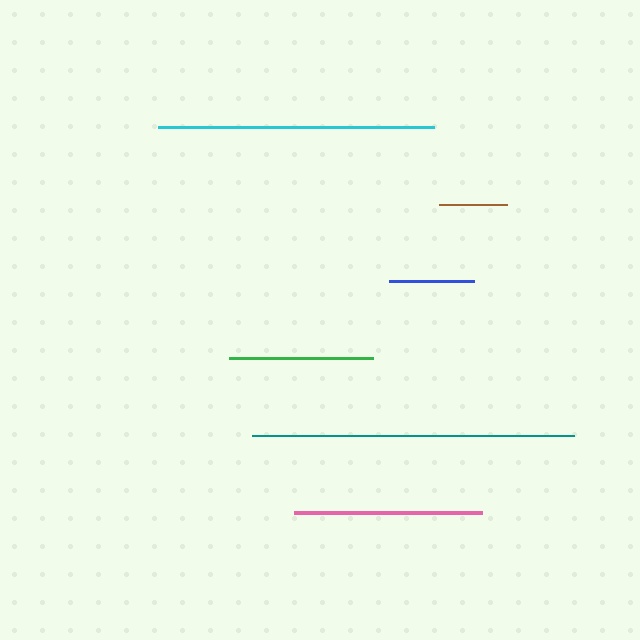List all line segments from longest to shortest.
From longest to shortest: teal, cyan, pink, green, blue, brown.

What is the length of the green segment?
The green segment is approximately 144 pixels long.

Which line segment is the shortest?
The brown line is the shortest at approximately 68 pixels.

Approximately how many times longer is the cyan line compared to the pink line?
The cyan line is approximately 1.5 times the length of the pink line.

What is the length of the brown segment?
The brown segment is approximately 68 pixels long.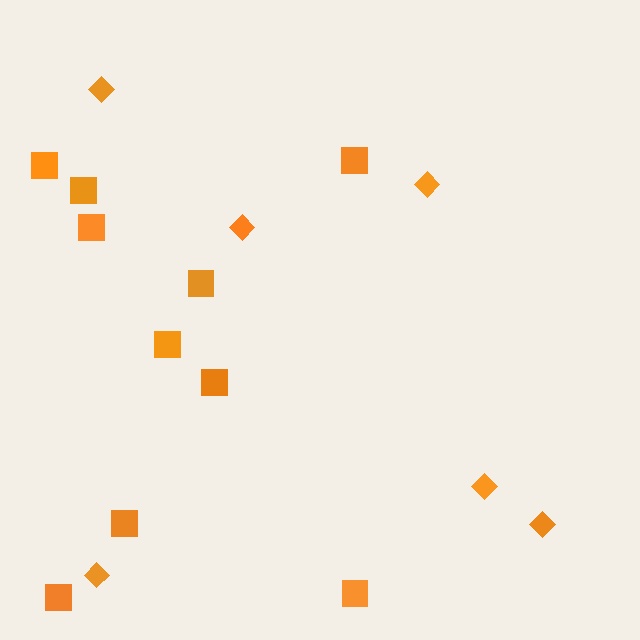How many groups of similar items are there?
There are 2 groups: one group of diamonds (6) and one group of squares (10).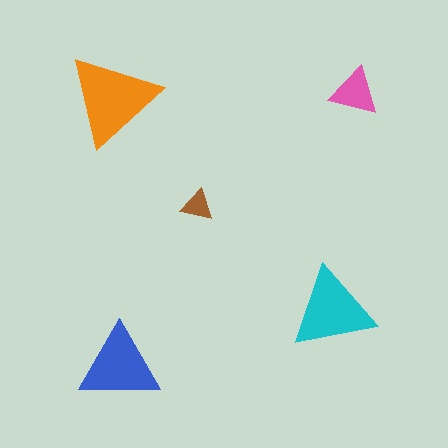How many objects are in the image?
There are 5 objects in the image.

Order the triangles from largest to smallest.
the orange one, the cyan one, the blue one, the pink one, the brown one.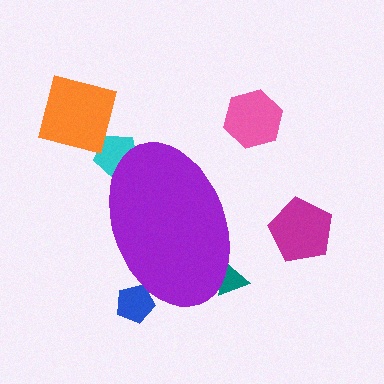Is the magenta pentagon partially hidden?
No, the magenta pentagon is fully visible.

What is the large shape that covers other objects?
A purple ellipse.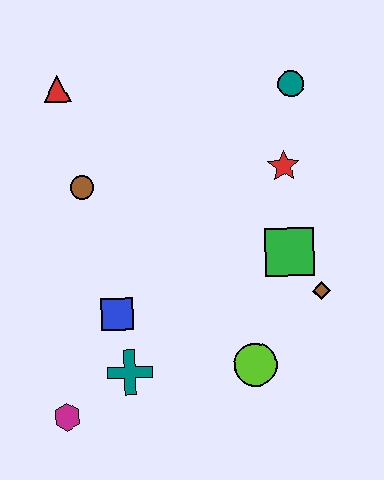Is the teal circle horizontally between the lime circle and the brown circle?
No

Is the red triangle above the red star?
Yes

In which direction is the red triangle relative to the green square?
The red triangle is to the left of the green square.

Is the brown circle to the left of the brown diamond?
Yes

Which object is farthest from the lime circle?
The red triangle is farthest from the lime circle.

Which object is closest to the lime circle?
The brown diamond is closest to the lime circle.